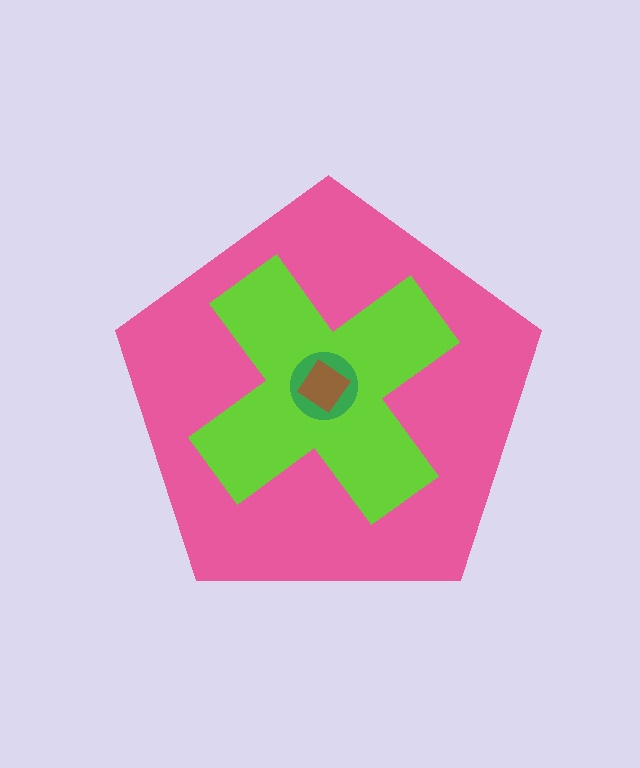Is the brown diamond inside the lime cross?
Yes.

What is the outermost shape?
The pink pentagon.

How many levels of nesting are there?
4.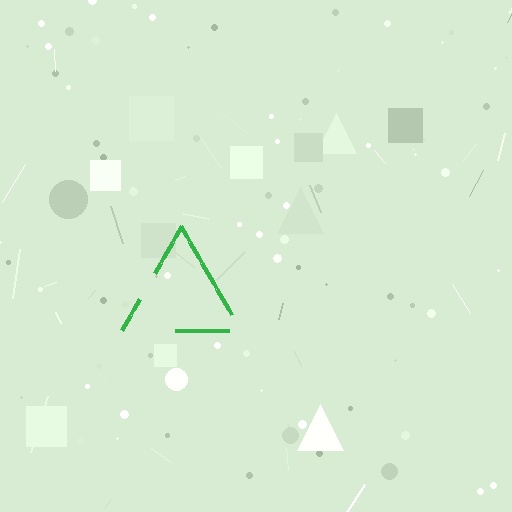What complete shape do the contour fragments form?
The contour fragments form a triangle.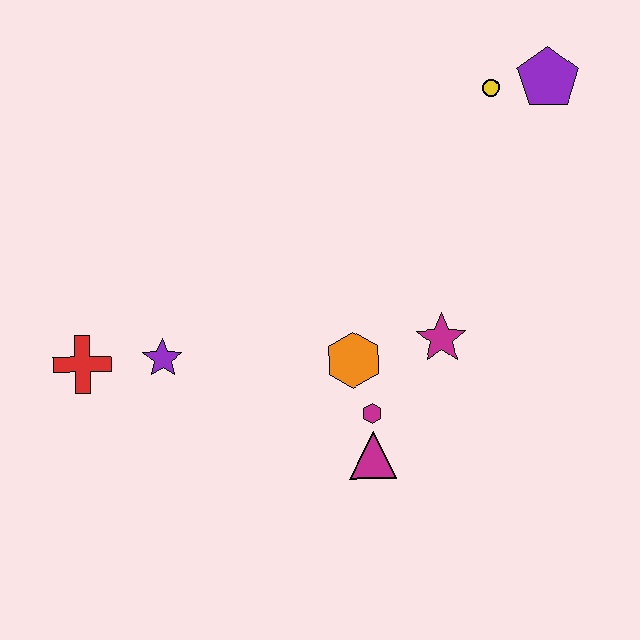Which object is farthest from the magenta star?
The red cross is farthest from the magenta star.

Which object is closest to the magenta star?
The orange hexagon is closest to the magenta star.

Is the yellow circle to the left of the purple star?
No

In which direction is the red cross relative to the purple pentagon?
The red cross is to the left of the purple pentagon.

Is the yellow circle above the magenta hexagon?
Yes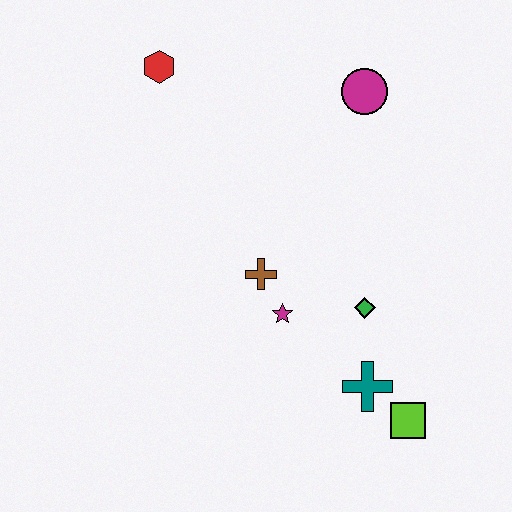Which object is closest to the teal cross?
The lime square is closest to the teal cross.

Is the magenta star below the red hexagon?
Yes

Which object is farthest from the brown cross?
The red hexagon is farthest from the brown cross.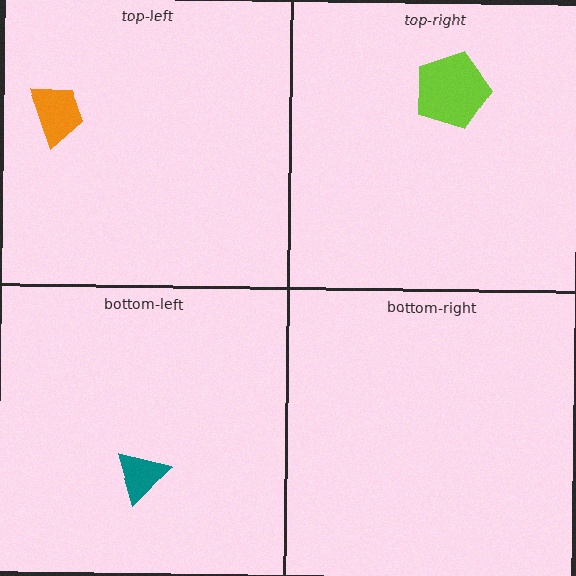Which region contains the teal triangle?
The bottom-left region.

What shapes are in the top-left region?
The orange trapezoid.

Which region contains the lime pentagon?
The top-right region.